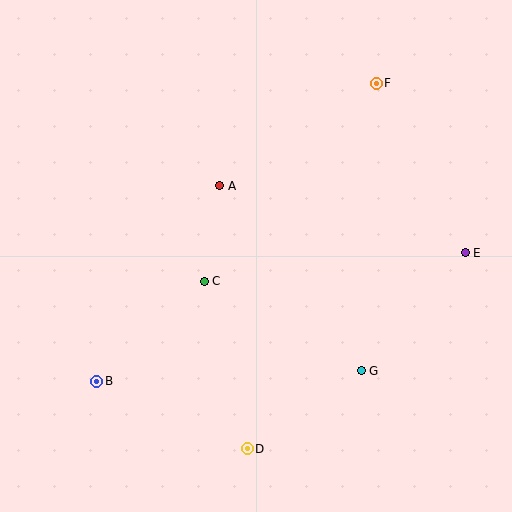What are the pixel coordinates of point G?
Point G is at (361, 371).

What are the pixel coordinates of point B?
Point B is at (97, 381).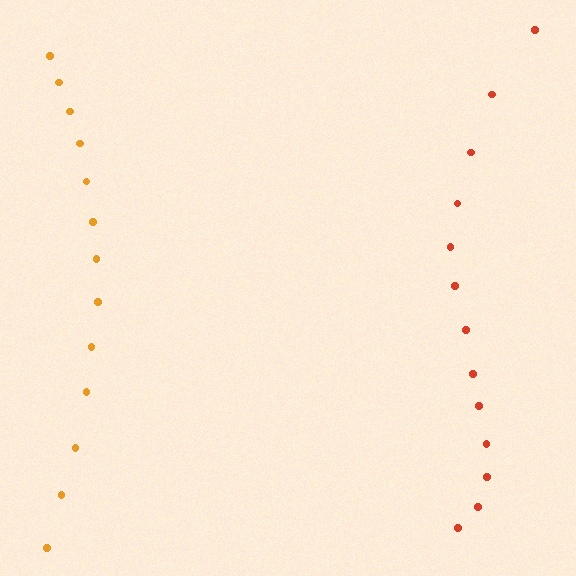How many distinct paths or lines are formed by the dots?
There are 2 distinct paths.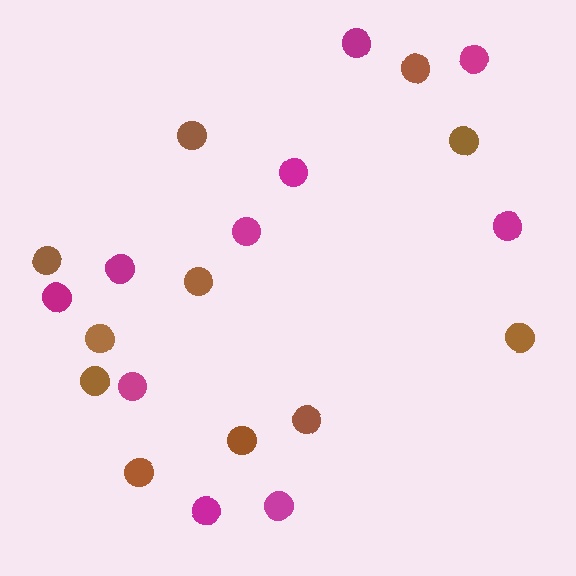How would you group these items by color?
There are 2 groups: one group of brown circles (11) and one group of magenta circles (10).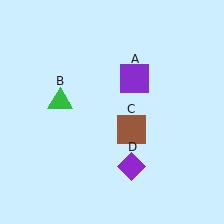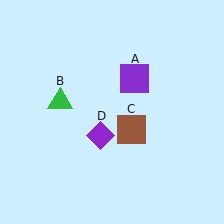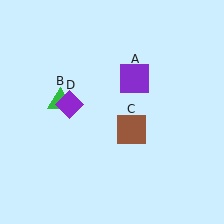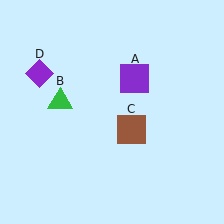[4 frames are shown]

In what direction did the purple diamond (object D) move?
The purple diamond (object D) moved up and to the left.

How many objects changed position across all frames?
1 object changed position: purple diamond (object D).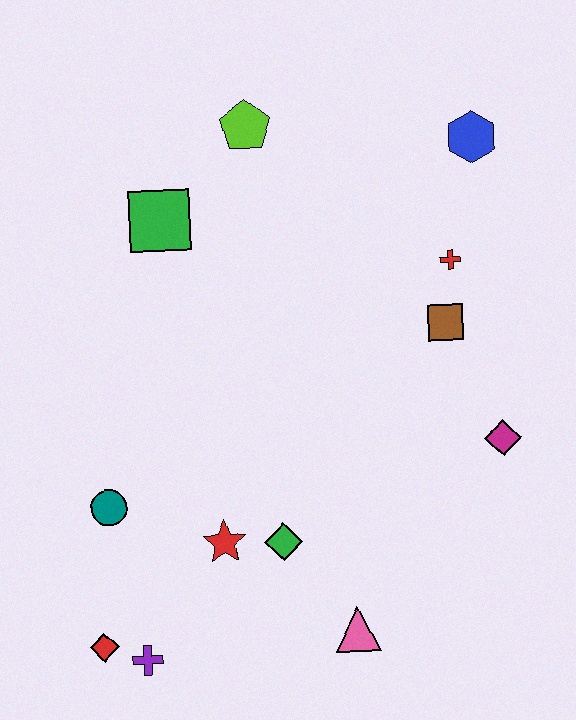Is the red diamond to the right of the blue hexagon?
No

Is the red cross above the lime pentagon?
No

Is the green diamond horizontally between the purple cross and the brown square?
Yes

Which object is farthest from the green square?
The pink triangle is farthest from the green square.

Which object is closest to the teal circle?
The red star is closest to the teal circle.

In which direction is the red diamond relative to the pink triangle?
The red diamond is to the left of the pink triangle.